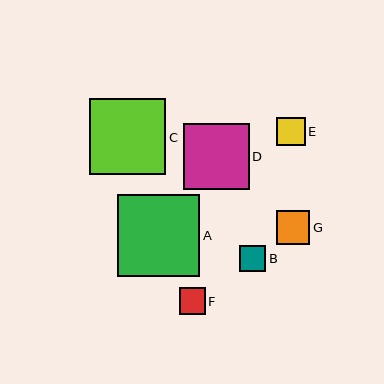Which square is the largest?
Square A is the largest with a size of approximately 83 pixels.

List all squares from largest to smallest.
From largest to smallest: A, C, D, G, E, F, B.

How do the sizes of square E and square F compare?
Square E and square F are approximately the same size.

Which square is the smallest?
Square B is the smallest with a size of approximately 26 pixels.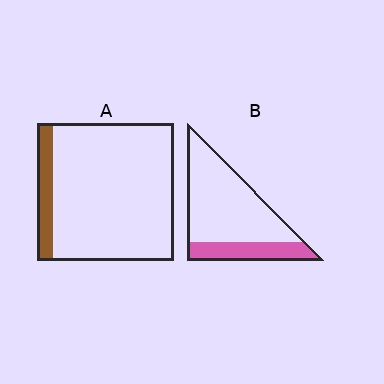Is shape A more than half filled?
No.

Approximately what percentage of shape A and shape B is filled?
A is approximately 10% and B is approximately 25%.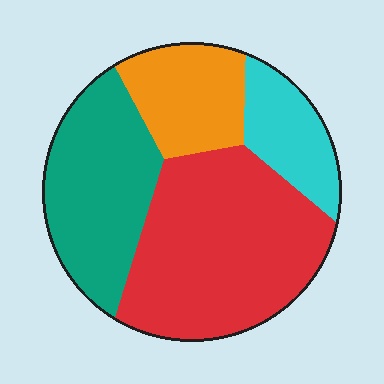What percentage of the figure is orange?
Orange takes up about one sixth (1/6) of the figure.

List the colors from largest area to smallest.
From largest to smallest: red, teal, orange, cyan.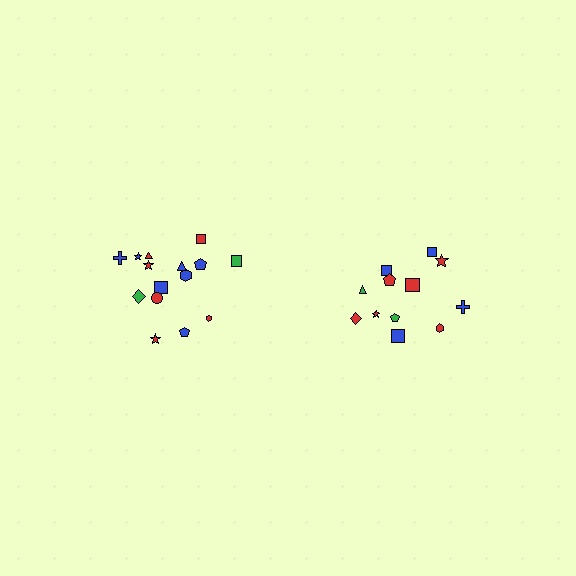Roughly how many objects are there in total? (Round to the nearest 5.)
Roughly 25 objects in total.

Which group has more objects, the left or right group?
The left group.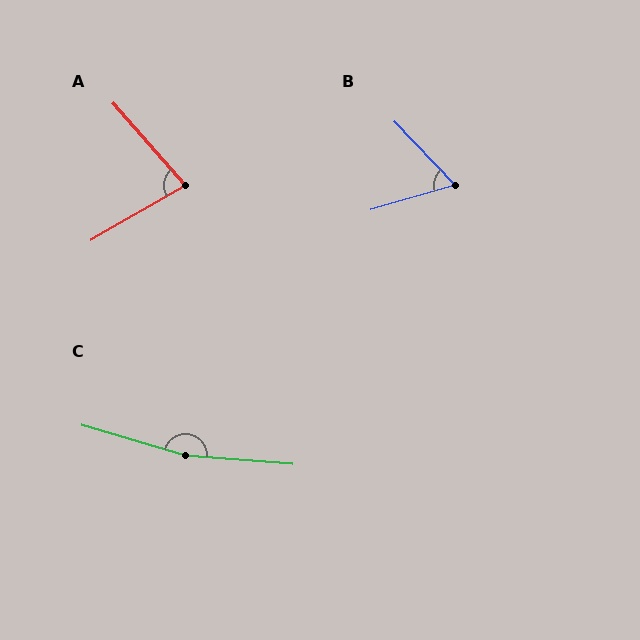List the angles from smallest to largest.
B (63°), A (78°), C (168°).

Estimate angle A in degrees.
Approximately 78 degrees.